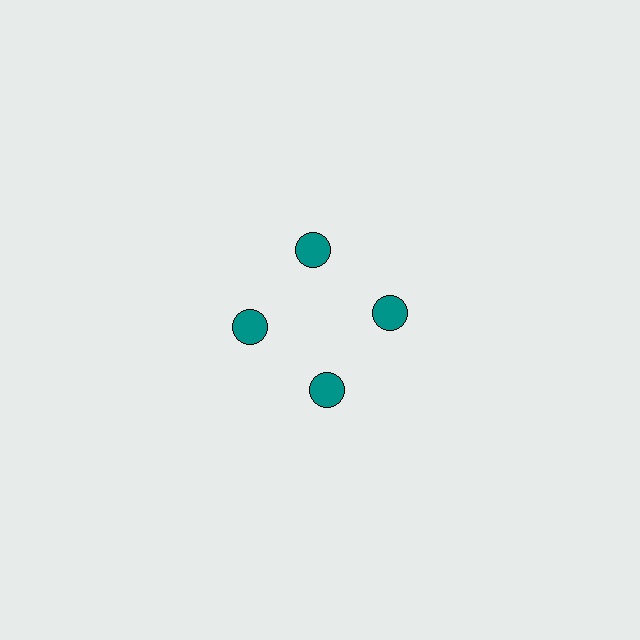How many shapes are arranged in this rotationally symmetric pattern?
There are 4 shapes, arranged in 4 groups of 1.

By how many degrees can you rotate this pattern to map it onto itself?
The pattern maps onto itself every 90 degrees of rotation.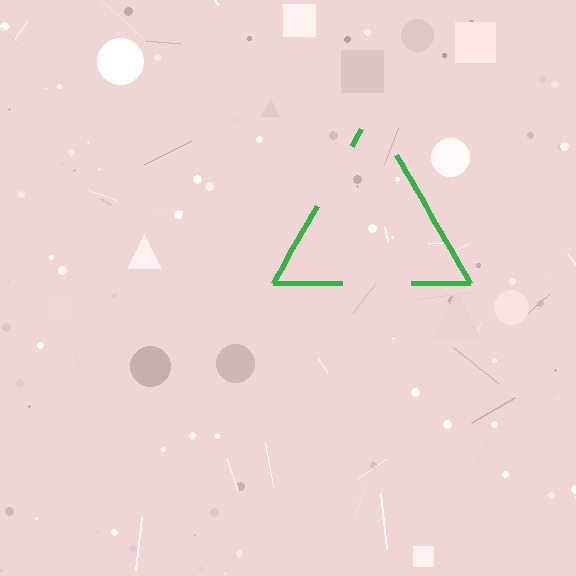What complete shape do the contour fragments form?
The contour fragments form a triangle.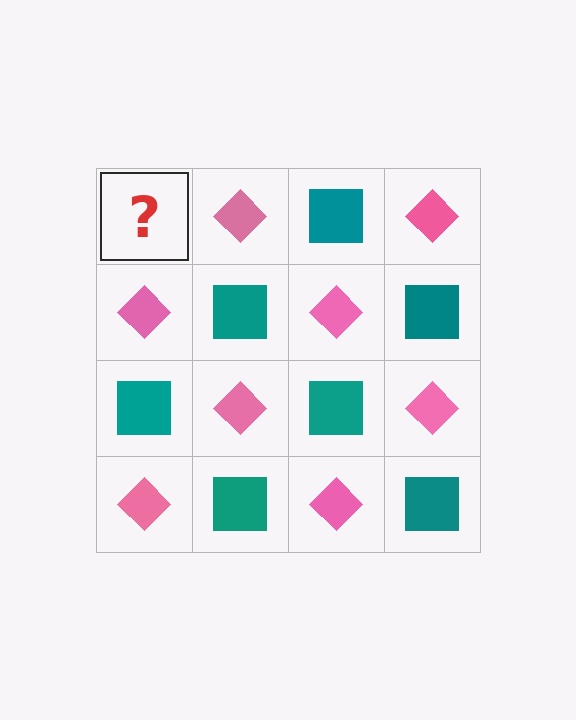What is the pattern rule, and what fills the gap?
The rule is that it alternates teal square and pink diamond in a checkerboard pattern. The gap should be filled with a teal square.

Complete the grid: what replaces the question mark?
The question mark should be replaced with a teal square.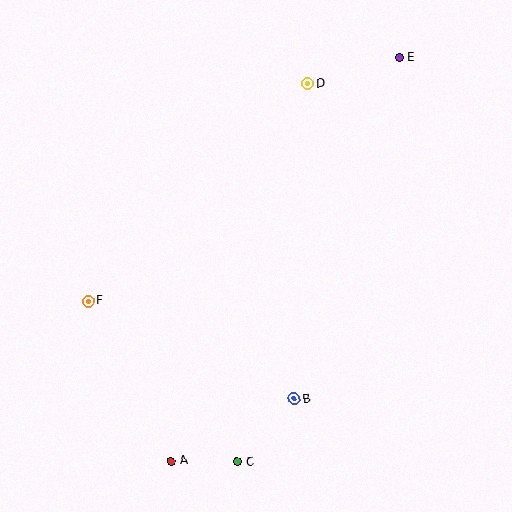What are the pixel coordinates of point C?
Point C is at (238, 462).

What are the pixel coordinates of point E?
Point E is at (399, 57).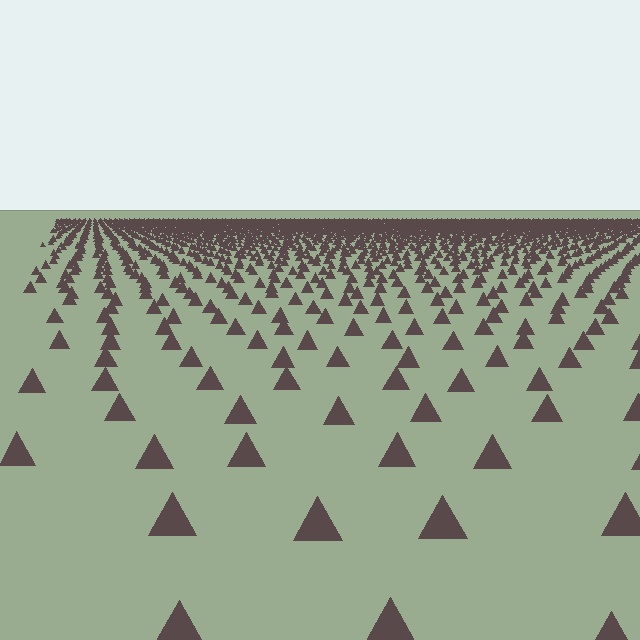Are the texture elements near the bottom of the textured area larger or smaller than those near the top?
Larger. Near the bottom, elements are closer to the viewer and appear at a bigger on-screen size.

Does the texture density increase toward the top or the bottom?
Density increases toward the top.